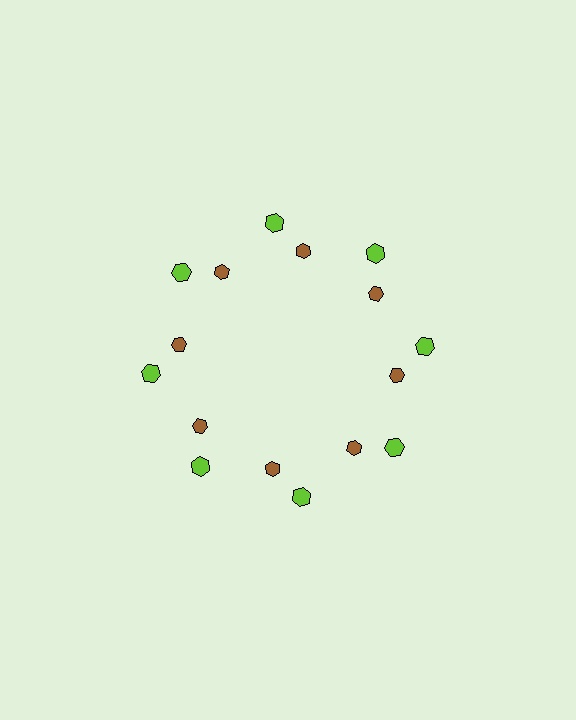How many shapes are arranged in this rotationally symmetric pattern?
There are 16 shapes, arranged in 8 groups of 2.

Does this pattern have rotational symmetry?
Yes, this pattern has 8-fold rotational symmetry. It looks the same after rotating 45 degrees around the center.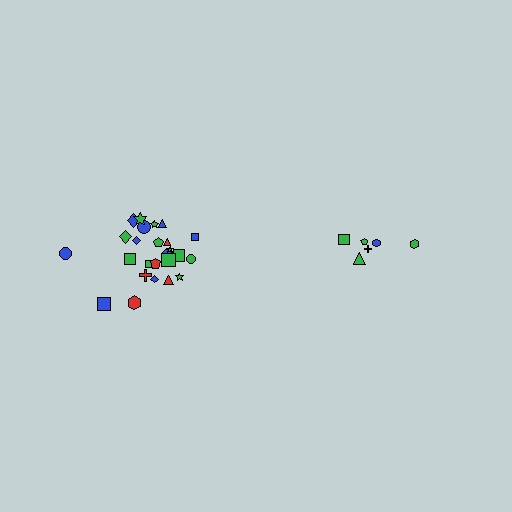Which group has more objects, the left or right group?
The left group.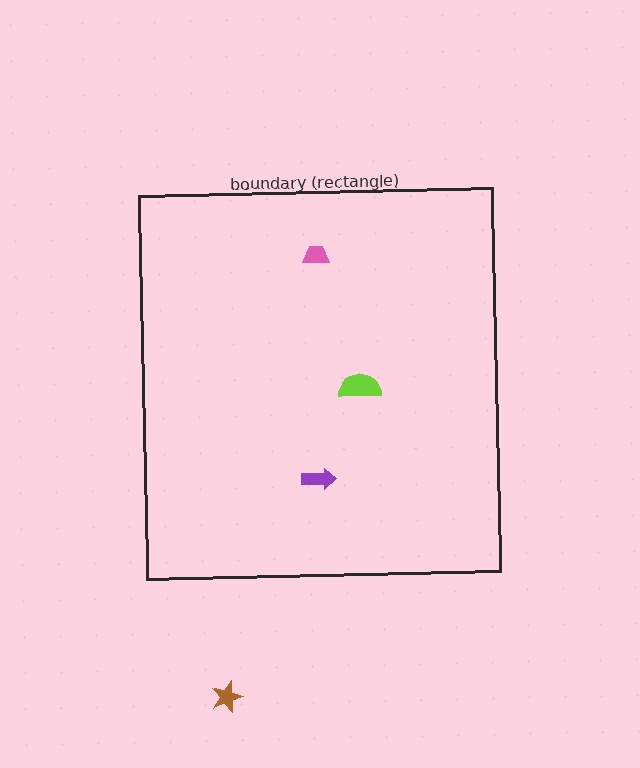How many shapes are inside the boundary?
3 inside, 1 outside.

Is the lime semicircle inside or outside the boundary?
Inside.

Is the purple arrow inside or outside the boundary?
Inside.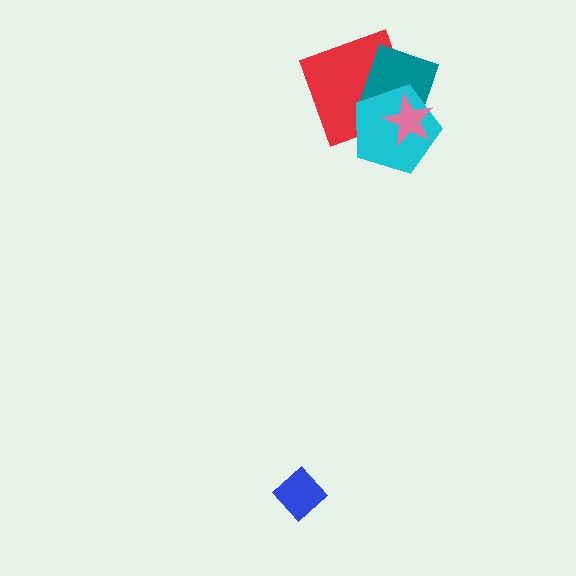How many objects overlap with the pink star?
3 objects overlap with the pink star.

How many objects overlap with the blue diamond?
0 objects overlap with the blue diamond.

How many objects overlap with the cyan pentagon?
3 objects overlap with the cyan pentagon.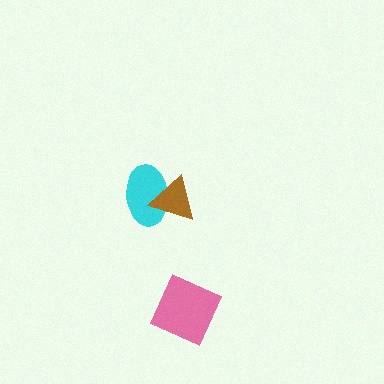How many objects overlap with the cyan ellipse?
1 object overlaps with the cyan ellipse.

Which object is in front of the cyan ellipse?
The brown triangle is in front of the cyan ellipse.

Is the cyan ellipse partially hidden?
Yes, it is partially covered by another shape.